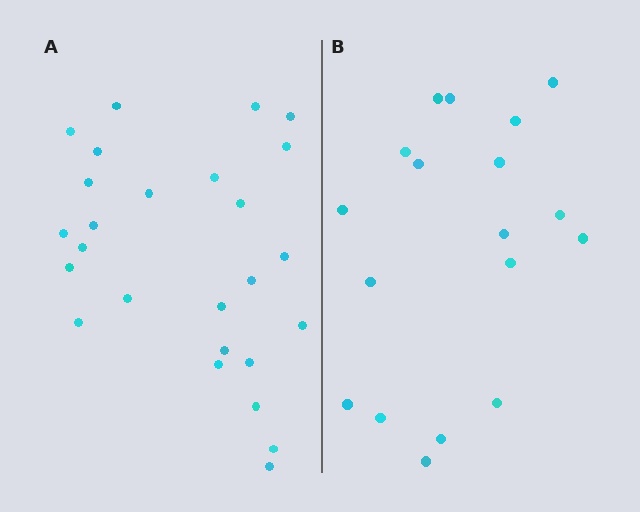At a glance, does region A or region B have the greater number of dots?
Region A (the left region) has more dots.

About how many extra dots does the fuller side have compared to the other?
Region A has roughly 8 or so more dots than region B.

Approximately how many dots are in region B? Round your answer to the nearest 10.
About 20 dots. (The exact count is 18, which rounds to 20.)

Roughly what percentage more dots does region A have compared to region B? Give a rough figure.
About 45% more.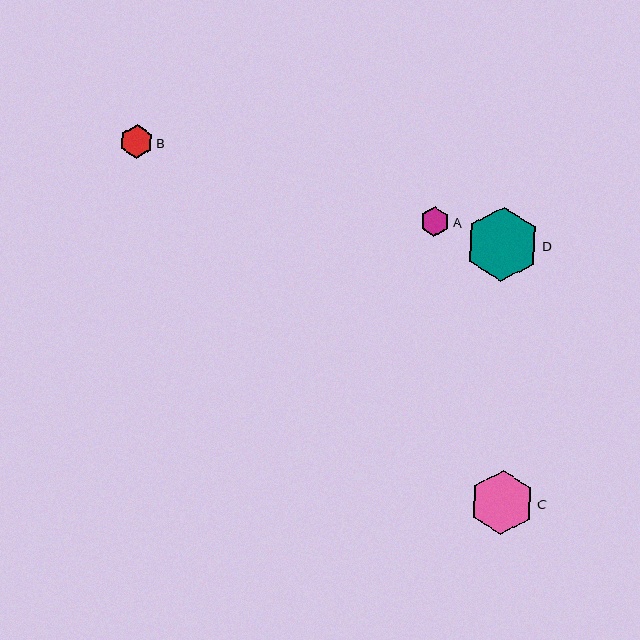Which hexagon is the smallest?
Hexagon A is the smallest with a size of approximately 30 pixels.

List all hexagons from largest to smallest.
From largest to smallest: D, C, B, A.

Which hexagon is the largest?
Hexagon D is the largest with a size of approximately 74 pixels.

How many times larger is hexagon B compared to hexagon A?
Hexagon B is approximately 1.1 times the size of hexagon A.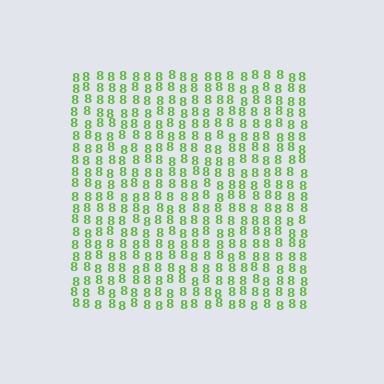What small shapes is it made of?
It is made of small digit 8's.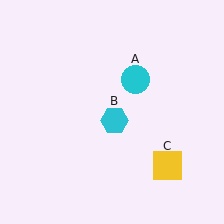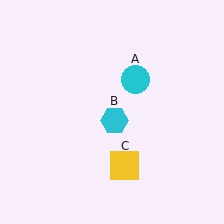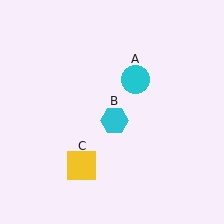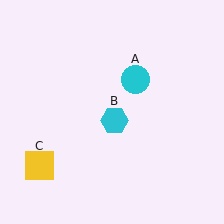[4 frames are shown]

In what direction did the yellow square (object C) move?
The yellow square (object C) moved left.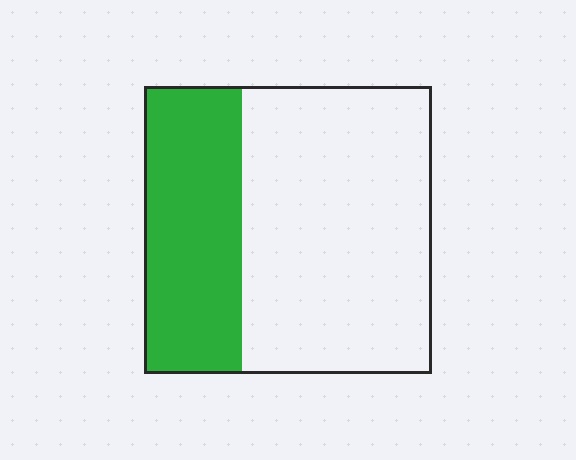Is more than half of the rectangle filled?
No.